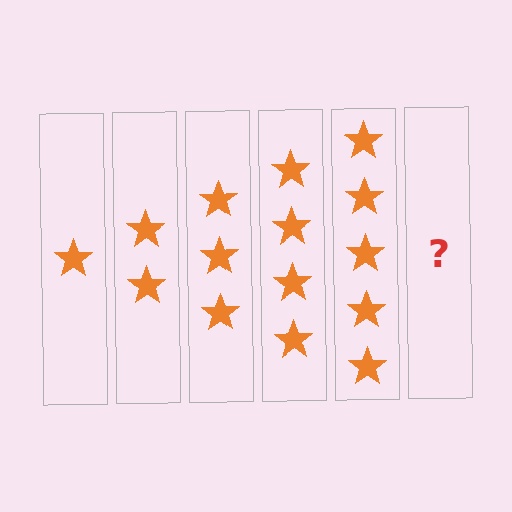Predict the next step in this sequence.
The next step is 6 stars.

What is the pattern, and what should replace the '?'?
The pattern is that each step adds one more star. The '?' should be 6 stars.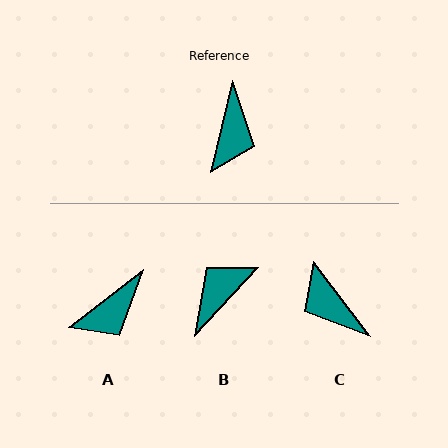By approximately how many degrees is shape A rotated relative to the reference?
Approximately 39 degrees clockwise.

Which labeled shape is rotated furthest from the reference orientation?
B, about 151 degrees away.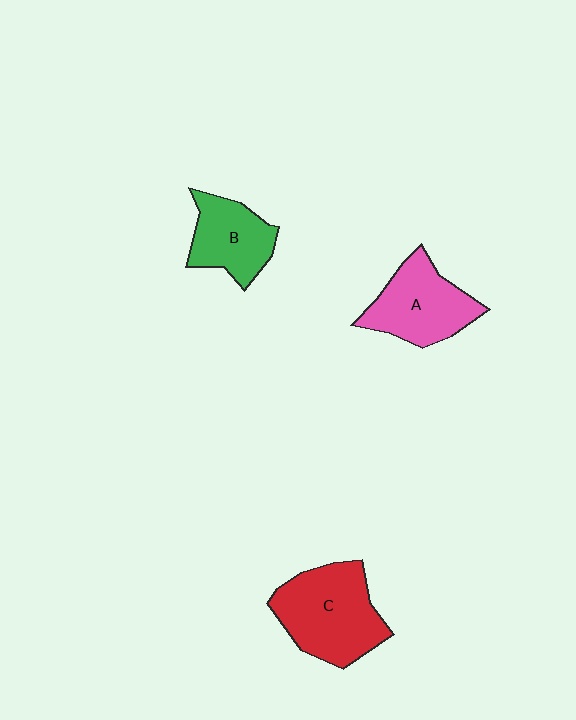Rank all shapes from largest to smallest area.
From largest to smallest: C (red), A (pink), B (green).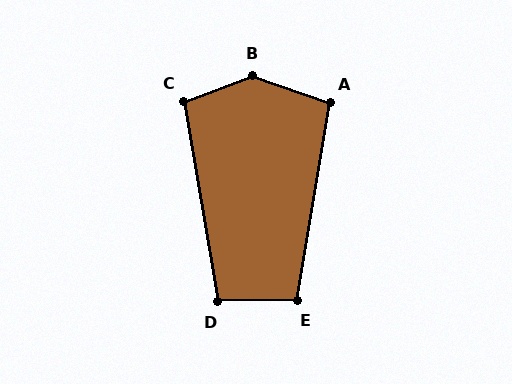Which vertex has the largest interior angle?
B, at approximately 141 degrees.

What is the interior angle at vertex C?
Approximately 101 degrees (obtuse).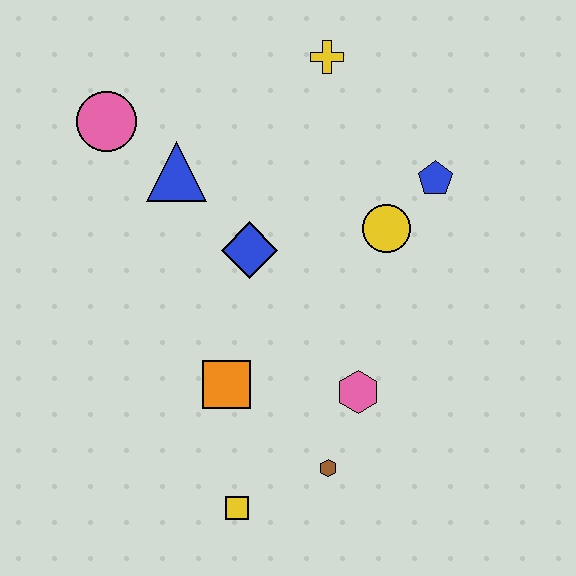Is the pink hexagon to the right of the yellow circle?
No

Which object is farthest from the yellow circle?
The yellow square is farthest from the yellow circle.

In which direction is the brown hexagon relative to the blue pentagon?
The brown hexagon is below the blue pentagon.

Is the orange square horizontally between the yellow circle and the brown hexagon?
No